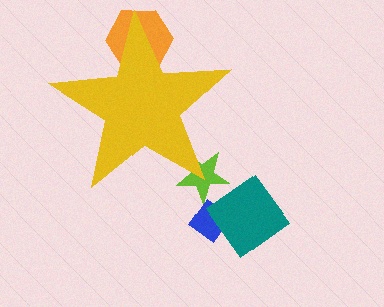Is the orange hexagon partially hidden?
Yes, the orange hexagon is partially hidden behind the yellow star.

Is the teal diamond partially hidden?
No, the teal diamond is fully visible.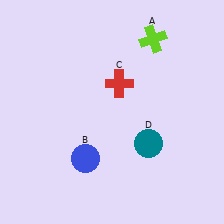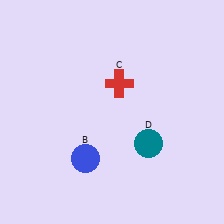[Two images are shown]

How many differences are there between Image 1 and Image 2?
There is 1 difference between the two images.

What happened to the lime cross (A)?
The lime cross (A) was removed in Image 2. It was in the top-right area of Image 1.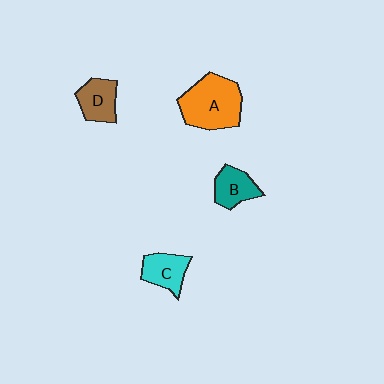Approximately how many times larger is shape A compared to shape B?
Approximately 2.0 times.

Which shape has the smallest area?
Shape B (teal).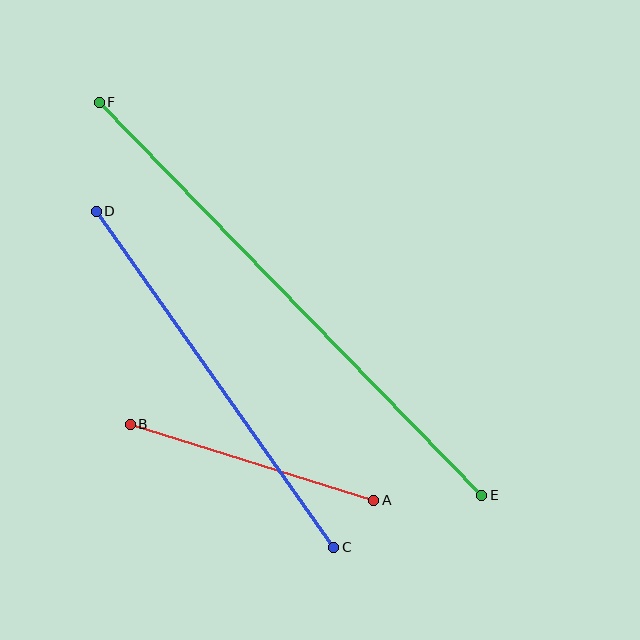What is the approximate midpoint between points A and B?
The midpoint is at approximately (252, 462) pixels.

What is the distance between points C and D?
The distance is approximately 411 pixels.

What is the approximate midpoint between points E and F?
The midpoint is at approximately (291, 299) pixels.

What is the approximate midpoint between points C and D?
The midpoint is at approximately (215, 379) pixels.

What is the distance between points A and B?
The distance is approximately 255 pixels.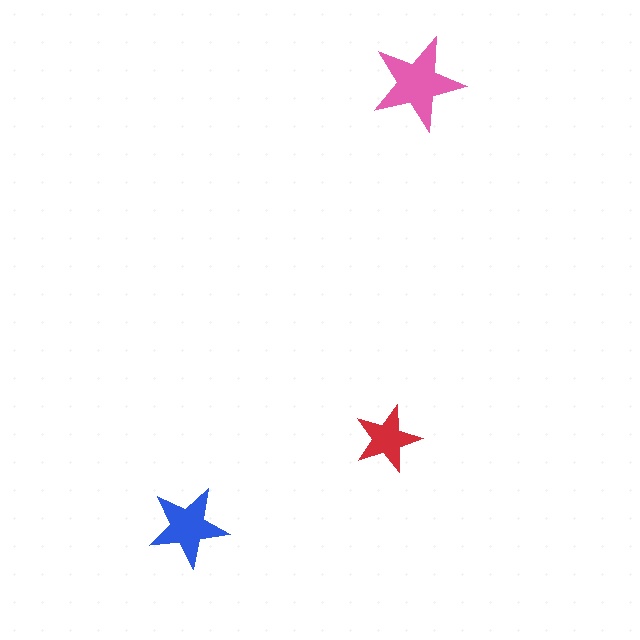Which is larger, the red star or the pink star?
The pink one.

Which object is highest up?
The pink star is topmost.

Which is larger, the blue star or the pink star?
The pink one.